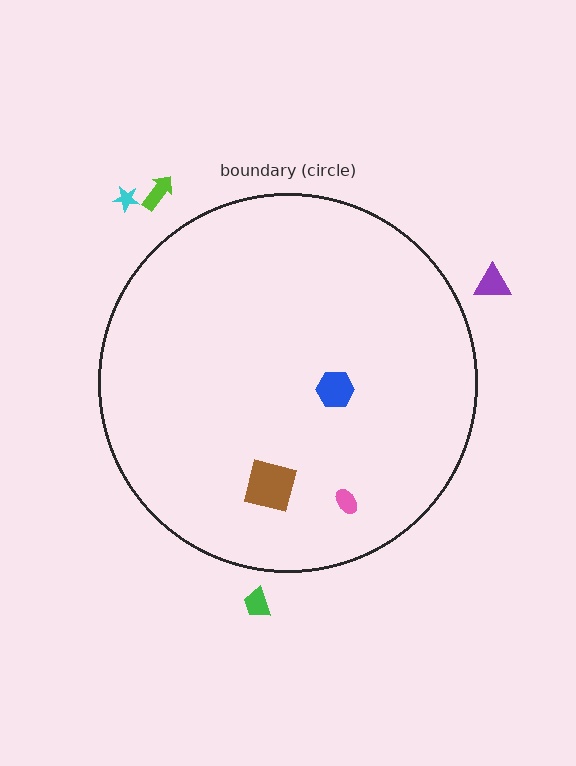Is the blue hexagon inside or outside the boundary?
Inside.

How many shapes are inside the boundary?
3 inside, 4 outside.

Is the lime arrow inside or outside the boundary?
Outside.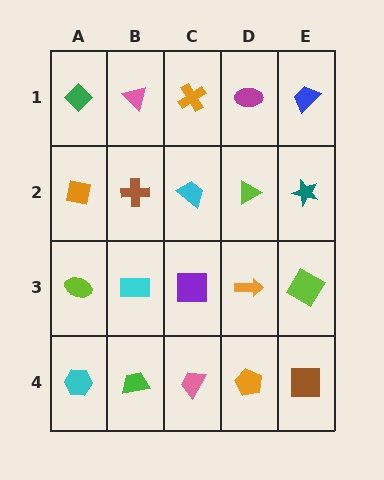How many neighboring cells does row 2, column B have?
4.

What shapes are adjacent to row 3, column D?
A lime triangle (row 2, column D), an orange pentagon (row 4, column D), a purple square (row 3, column C), a lime diamond (row 3, column E).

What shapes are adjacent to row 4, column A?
A lime ellipse (row 3, column A), a green trapezoid (row 4, column B).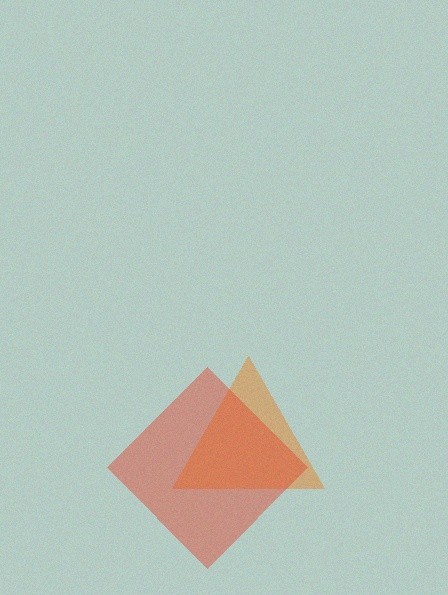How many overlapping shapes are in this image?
There are 2 overlapping shapes in the image.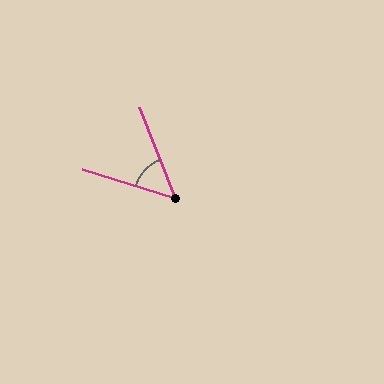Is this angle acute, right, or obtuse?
It is acute.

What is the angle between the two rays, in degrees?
Approximately 51 degrees.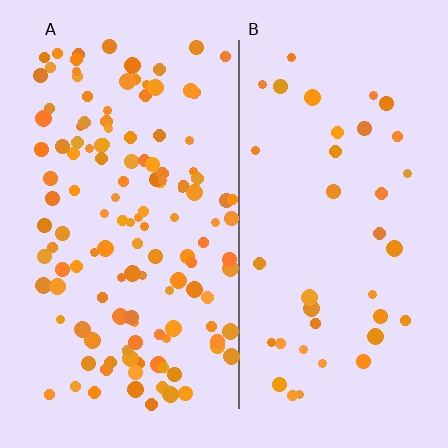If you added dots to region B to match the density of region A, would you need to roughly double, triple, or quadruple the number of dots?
Approximately triple.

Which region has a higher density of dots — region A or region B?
A (the left).